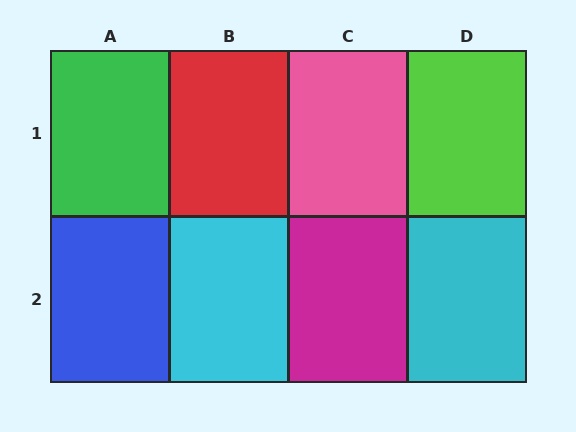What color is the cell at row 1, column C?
Pink.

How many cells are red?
1 cell is red.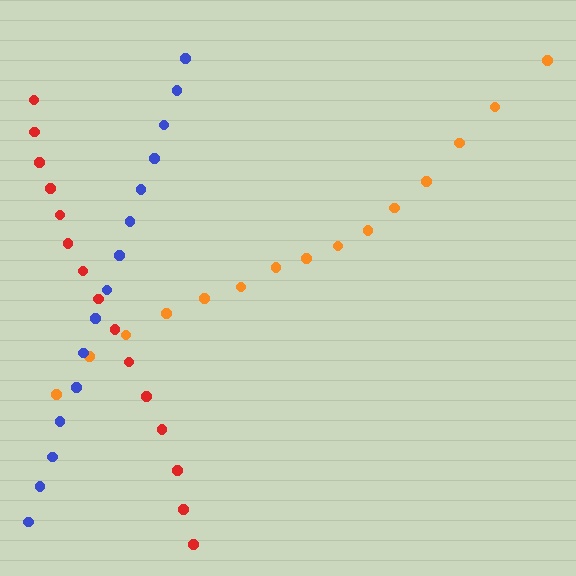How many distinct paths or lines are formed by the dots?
There are 3 distinct paths.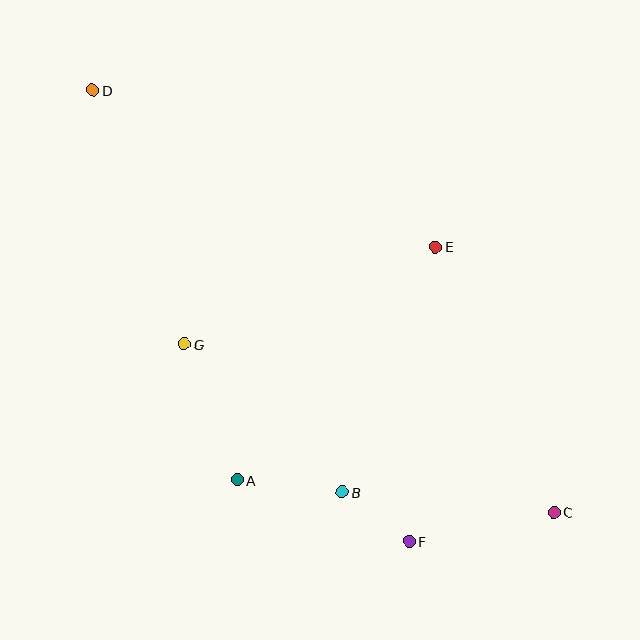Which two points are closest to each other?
Points B and F are closest to each other.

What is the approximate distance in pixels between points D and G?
The distance between D and G is approximately 270 pixels.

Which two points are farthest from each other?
Points C and D are farthest from each other.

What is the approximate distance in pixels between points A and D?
The distance between A and D is approximately 415 pixels.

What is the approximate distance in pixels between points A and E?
The distance between A and E is approximately 306 pixels.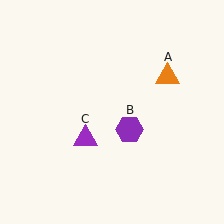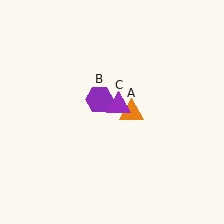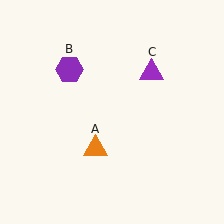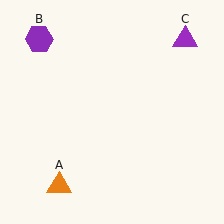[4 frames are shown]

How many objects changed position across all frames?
3 objects changed position: orange triangle (object A), purple hexagon (object B), purple triangle (object C).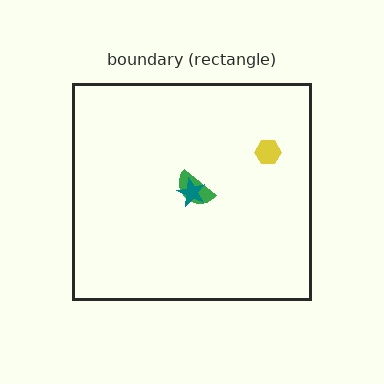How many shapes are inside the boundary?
3 inside, 0 outside.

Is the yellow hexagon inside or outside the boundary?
Inside.